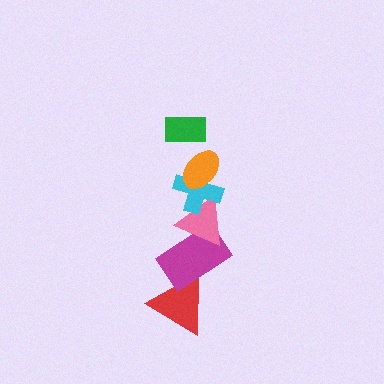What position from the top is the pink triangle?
The pink triangle is 4th from the top.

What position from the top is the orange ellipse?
The orange ellipse is 2nd from the top.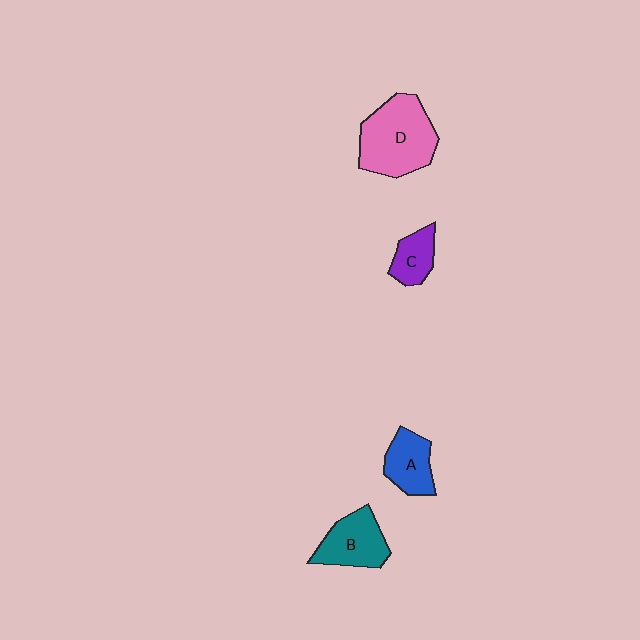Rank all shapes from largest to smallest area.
From largest to smallest: D (pink), B (teal), A (blue), C (purple).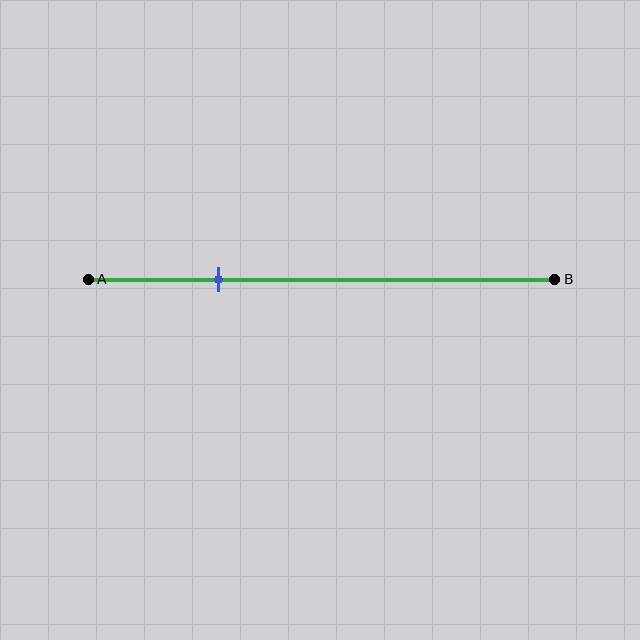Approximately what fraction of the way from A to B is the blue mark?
The blue mark is approximately 30% of the way from A to B.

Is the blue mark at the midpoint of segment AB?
No, the mark is at about 30% from A, not at the 50% midpoint.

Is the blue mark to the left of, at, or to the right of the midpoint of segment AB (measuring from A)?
The blue mark is to the left of the midpoint of segment AB.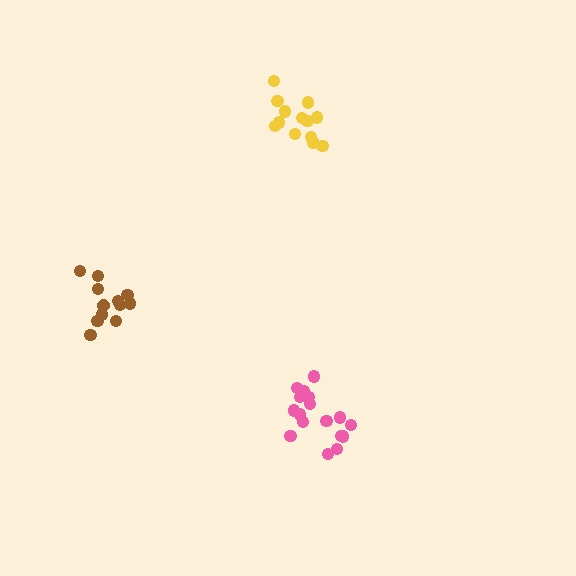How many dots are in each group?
Group 1: 17 dots, Group 2: 12 dots, Group 3: 13 dots (42 total).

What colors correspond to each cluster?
The clusters are colored: pink, brown, yellow.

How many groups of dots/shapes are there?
There are 3 groups.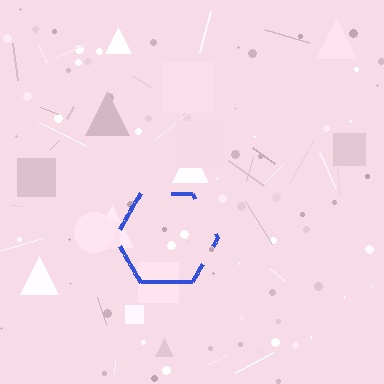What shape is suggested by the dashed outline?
The dashed outline suggests a hexagon.